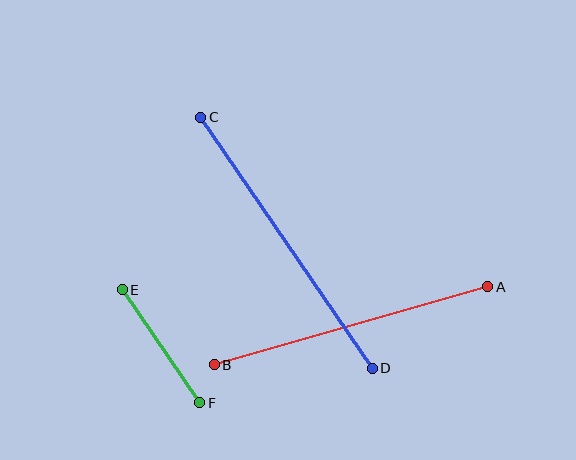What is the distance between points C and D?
The distance is approximately 304 pixels.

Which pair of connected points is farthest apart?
Points C and D are farthest apart.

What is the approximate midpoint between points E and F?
The midpoint is at approximately (161, 346) pixels.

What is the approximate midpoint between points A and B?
The midpoint is at approximately (351, 326) pixels.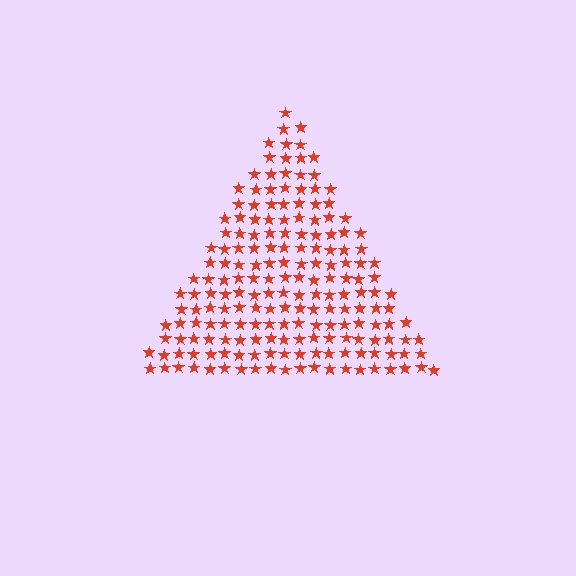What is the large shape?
The large shape is a triangle.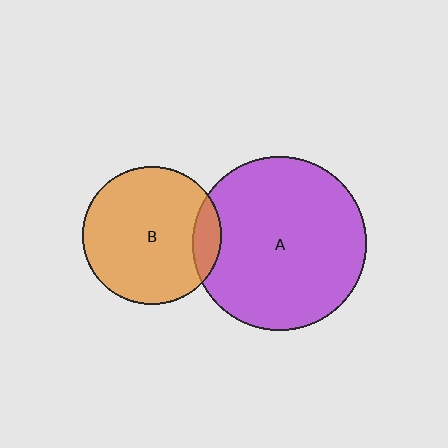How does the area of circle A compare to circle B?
Approximately 1.6 times.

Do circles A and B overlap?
Yes.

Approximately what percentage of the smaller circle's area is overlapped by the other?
Approximately 10%.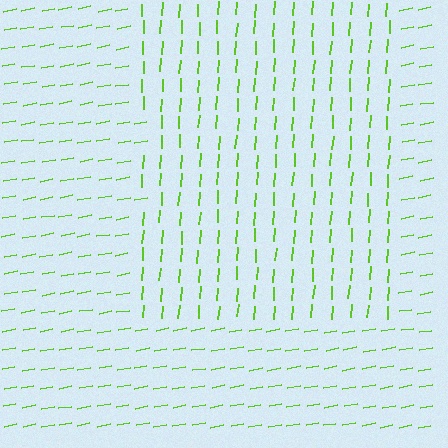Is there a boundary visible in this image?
Yes, there is a texture boundary formed by a change in line orientation.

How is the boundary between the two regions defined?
The boundary is defined purely by a change in line orientation (approximately 76 degrees difference). All lines are the same color and thickness.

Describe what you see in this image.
The image is filled with small lime line segments. A rectangle region in the image has lines oriented differently from the surrounding lines, creating a visible texture boundary.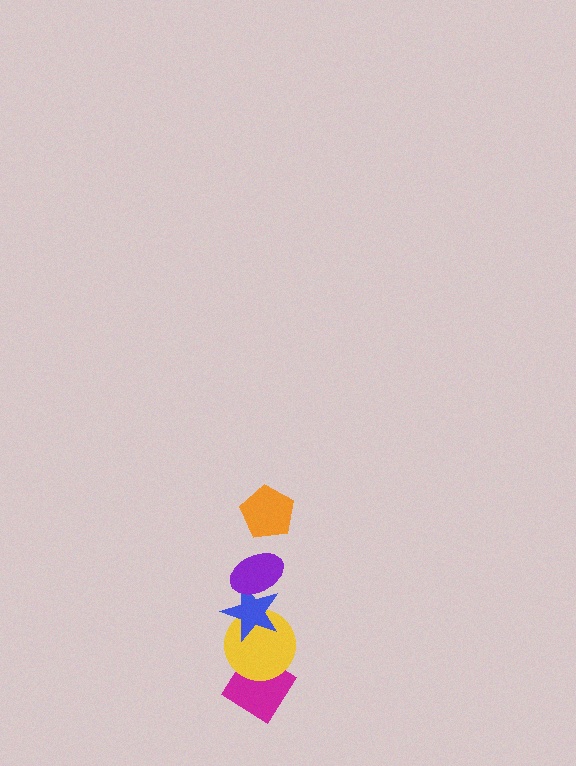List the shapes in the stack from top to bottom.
From top to bottom: the orange pentagon, the purple ellipse, the blue star, the yellow circle, the magenta diamond.